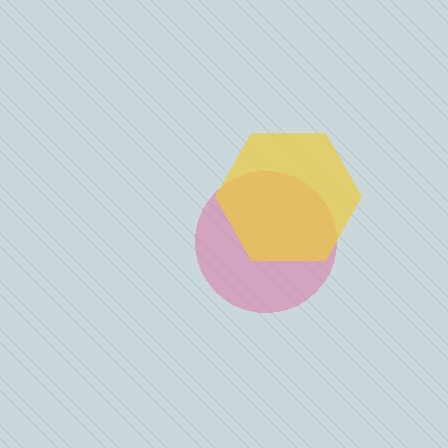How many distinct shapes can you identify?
There are 2 distinct shapes: a pink circle, a yellow hexagon.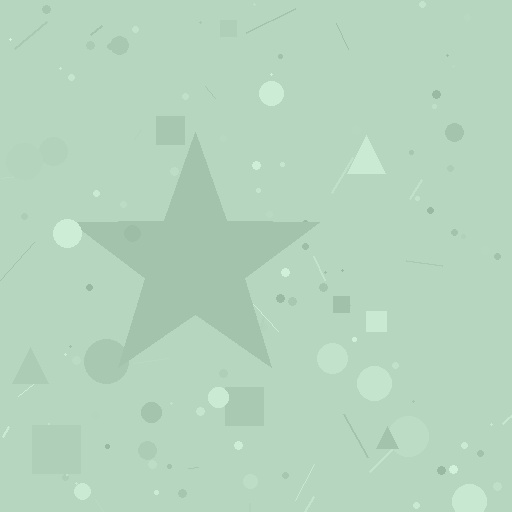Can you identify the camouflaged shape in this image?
The camouflaged shape is a star.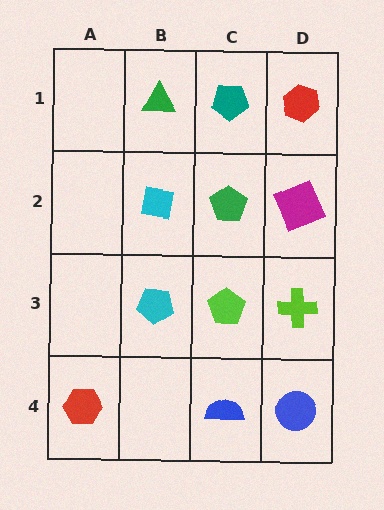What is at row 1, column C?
A teal pentagon.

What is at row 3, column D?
A lime cross.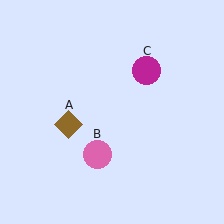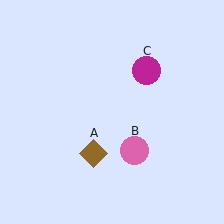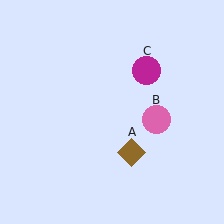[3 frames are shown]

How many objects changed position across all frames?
2 objects changed position: brown diamond (object A), pink circle (object B).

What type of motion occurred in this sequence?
The brown diamond (object A), pink circle (object B) rotated counterclockwise around the center of the scene.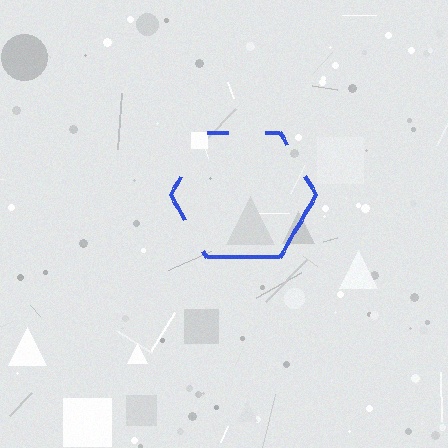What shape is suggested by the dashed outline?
The dashed outline suggests a hexagon.